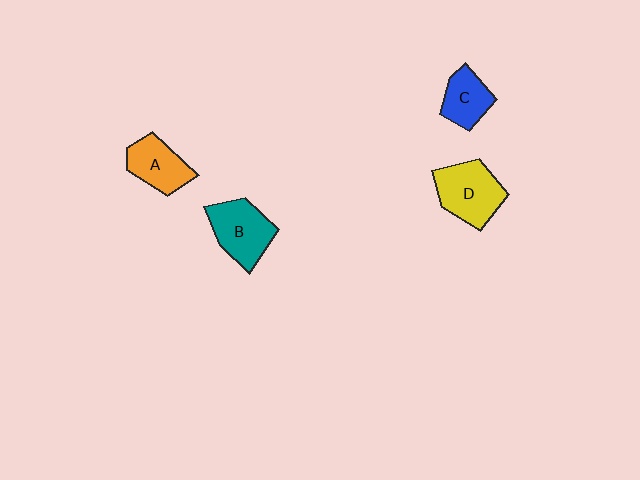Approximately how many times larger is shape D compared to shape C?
Approximately 1.5 times.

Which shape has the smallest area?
Shape C (blue).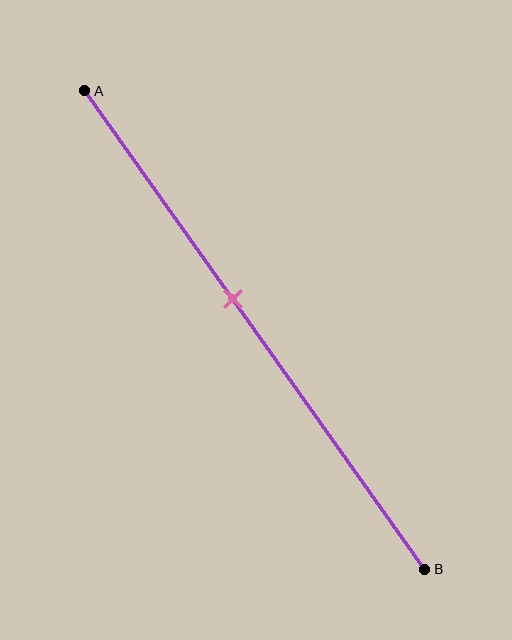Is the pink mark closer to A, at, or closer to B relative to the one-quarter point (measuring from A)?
The pink mark is closer to point B than the one-quarter point of segment AB.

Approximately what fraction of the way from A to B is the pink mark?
The pink mark is approximately 45% of the way from A to B.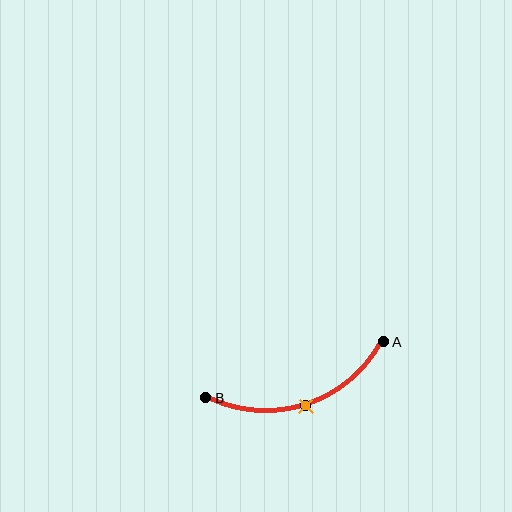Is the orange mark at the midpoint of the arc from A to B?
Yes. The orange mark lies on the arc at equal arc-length from both A and B — it is the arc midpoint.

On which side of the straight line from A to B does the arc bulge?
The arc bulges below the straight line connecting A and B.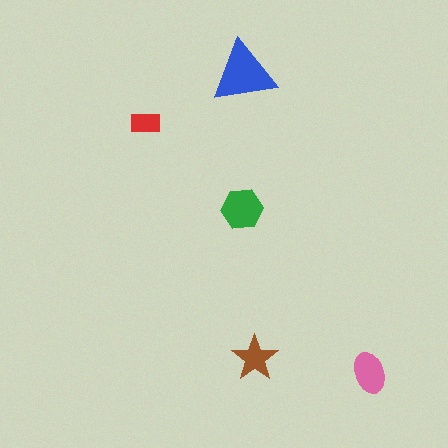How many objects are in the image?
There are 5 objects in the image.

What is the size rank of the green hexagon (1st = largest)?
2nd.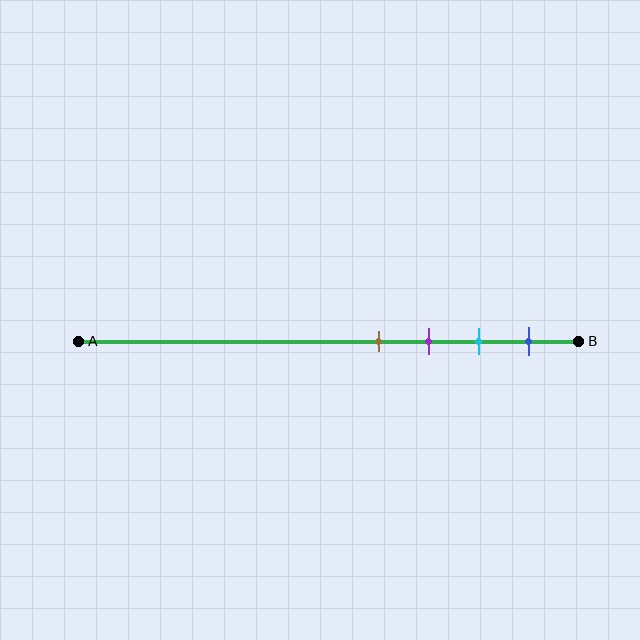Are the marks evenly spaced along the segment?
Yes, the marks are approximately evenly spaced.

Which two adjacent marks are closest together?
The brown and purple marks are the closest adjacent pair.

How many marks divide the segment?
There are 4 marks dividing the segment.